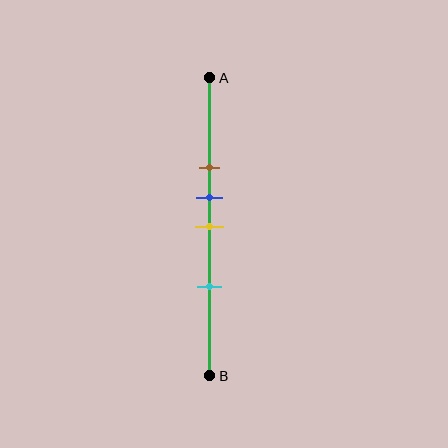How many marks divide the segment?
There are 4 marks dividing the segment.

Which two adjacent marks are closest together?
The blue and yellow marks are the closest adjacent pair.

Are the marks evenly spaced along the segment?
No, the marks are not evenly spaced.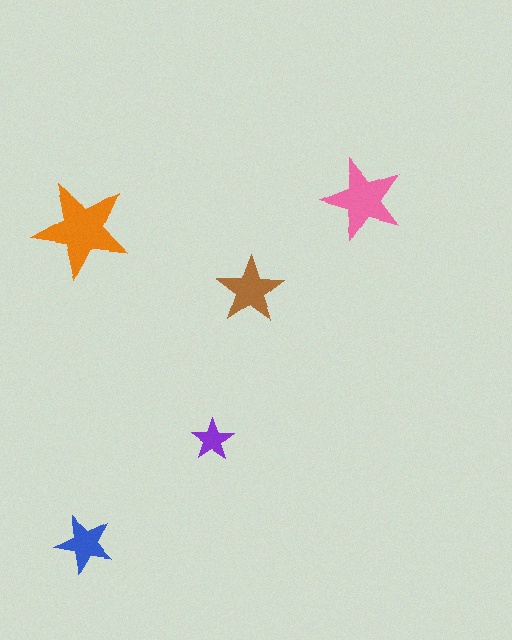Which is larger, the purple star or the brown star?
The brown one.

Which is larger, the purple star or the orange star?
The orange one.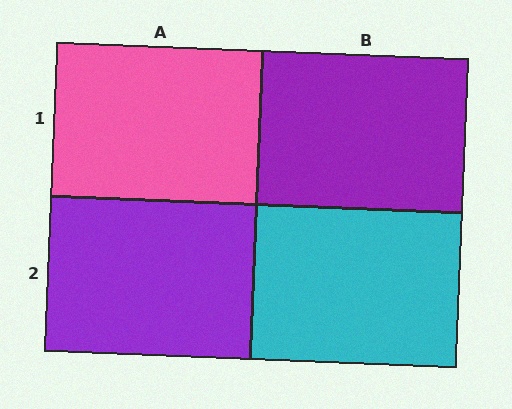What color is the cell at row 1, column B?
Purple.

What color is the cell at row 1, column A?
Pink.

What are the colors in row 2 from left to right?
Purple, cyan.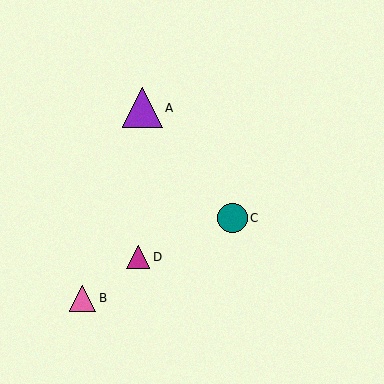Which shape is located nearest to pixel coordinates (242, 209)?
The teal circle (labeled C) at (233, 218) is nearest to that location.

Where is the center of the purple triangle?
The center of the purple triangle is at (142, 108).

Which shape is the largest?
The purple triangle (labeled A) is the largest.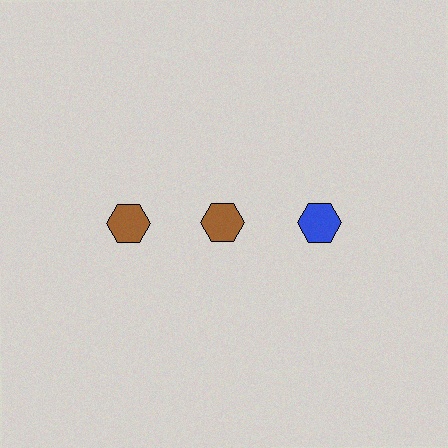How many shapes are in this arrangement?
There are 3 shapes arranged in a grid pattern.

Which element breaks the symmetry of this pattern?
The blue hexagon in the top row, center column breaks the symmetry. All other shapes are brown hexagons.